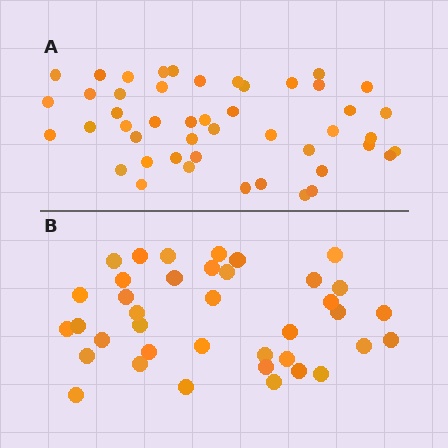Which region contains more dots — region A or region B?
Region A (the top region) has more dots.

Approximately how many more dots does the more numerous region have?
Region A has roughly 8 or so more dots than region B.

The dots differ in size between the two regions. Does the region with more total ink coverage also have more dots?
No. Region B has more total ink coverage because its dots are larger, but region A actually contains more individual dots. Total area can be misleading — the number of items is what matters here.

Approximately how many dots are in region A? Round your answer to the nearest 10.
About 50 dots. (The exact count is 47, which rounds to 50.)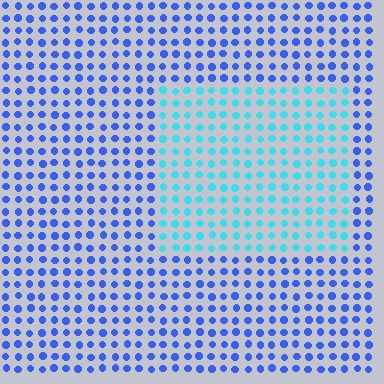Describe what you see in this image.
The image is filled with small blue elements in a uniform arrangement. A rectangle-shaped region is visible where the elements are tinted to a slightly different hue, forming a subtle color boundary.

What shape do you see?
I see a rectangle.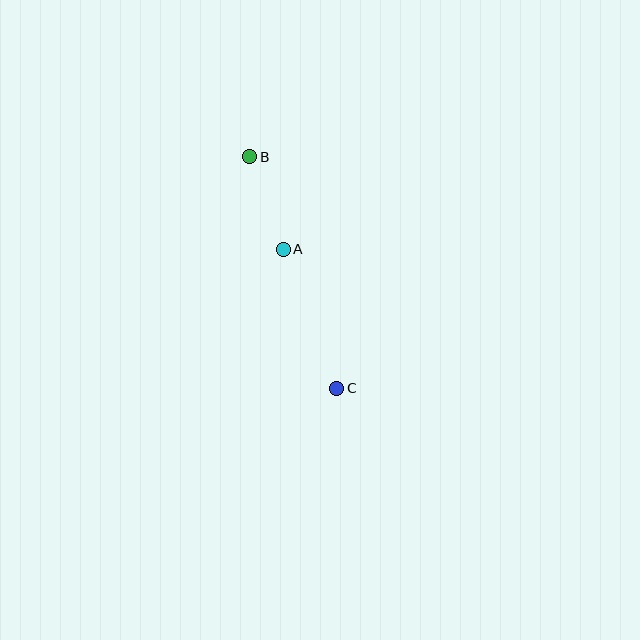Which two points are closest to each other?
Points A and B are closest to each other.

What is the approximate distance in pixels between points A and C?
The distance between A and C is approximately 149 pixels.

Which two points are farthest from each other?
Points B and C are farthest from each other.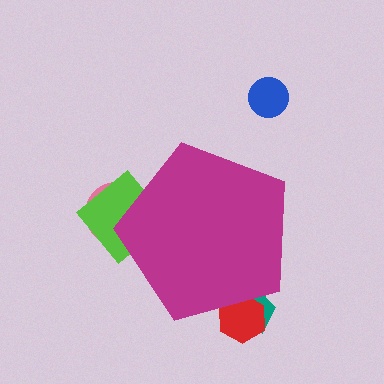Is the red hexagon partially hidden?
Yes, the red hexagon is partially hidden behind the magenta pentagon.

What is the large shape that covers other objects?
A magenta pentagon.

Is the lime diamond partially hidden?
Yes, the lime diamond is partially hidden behind the magenta pentagon.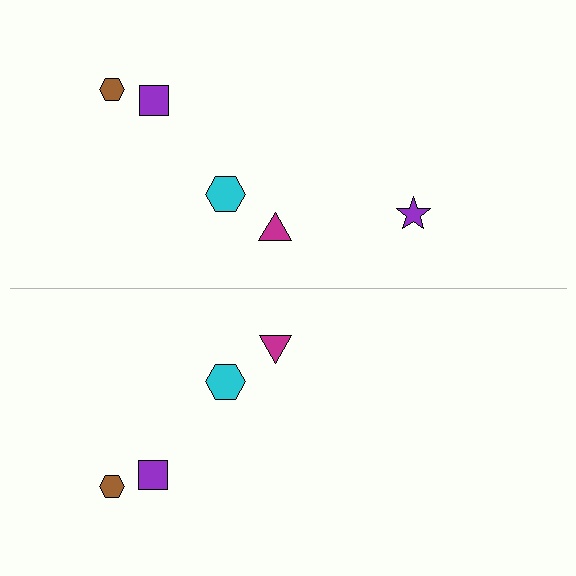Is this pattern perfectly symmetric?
No, the pattern is not perfectly symmetric. A purple star is missing from the bottom side.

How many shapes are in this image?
There are 9 shapes in this image.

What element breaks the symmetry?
A purple star is missing from the bottom side.